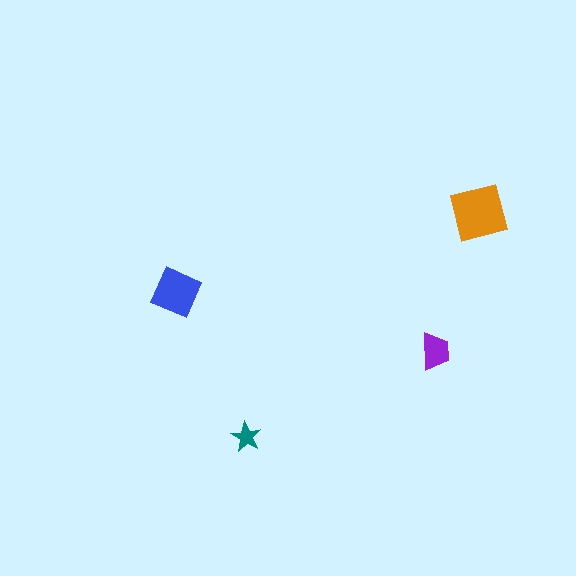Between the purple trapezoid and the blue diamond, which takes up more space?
The blue diamond.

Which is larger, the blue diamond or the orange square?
The orange square.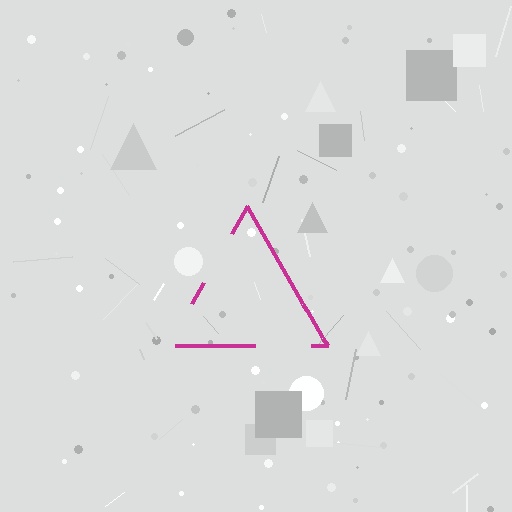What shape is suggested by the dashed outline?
The dashed outline suggests a triangle.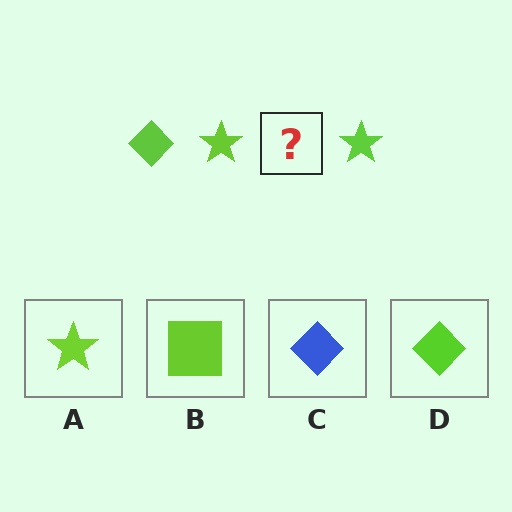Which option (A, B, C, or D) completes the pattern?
D.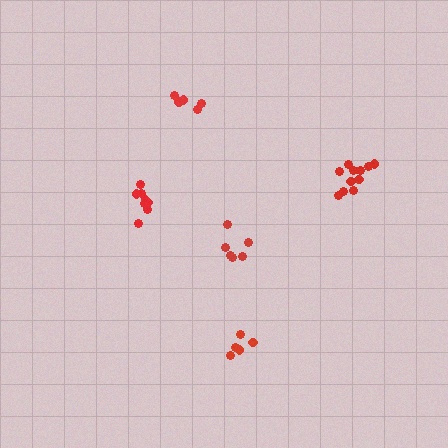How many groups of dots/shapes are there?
There are 5 groups.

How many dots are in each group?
Group 1: 6 dots, Group 2: 11 dots, Group 3: 8 dots, Group 4: 5 dots, Group 5: 5 dots (35 total).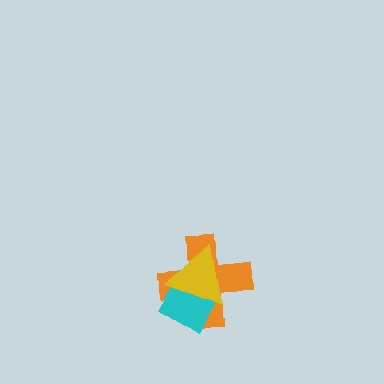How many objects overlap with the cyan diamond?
2 objects overlap with the cyan diamond.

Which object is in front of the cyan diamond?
The yellow triangle is in front of the cyan diamond.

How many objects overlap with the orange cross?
2 objects overlap with the orange cross.